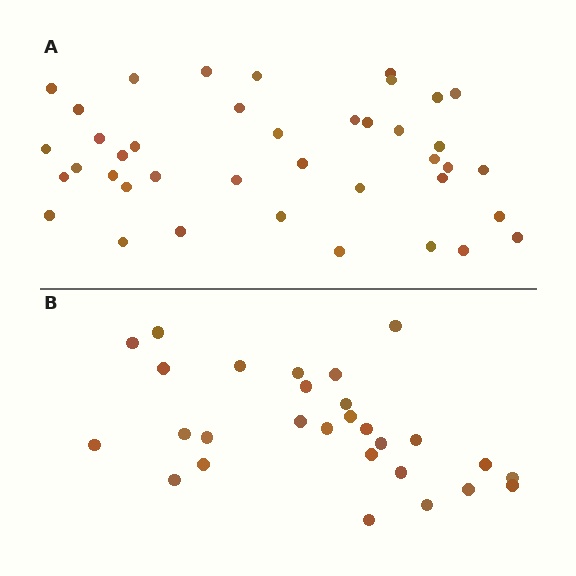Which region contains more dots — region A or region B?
Region A (the top region) has more dots.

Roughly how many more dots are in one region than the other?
Region A has roughly 12 or so more dots than region B.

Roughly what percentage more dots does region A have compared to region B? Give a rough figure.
About 45% more.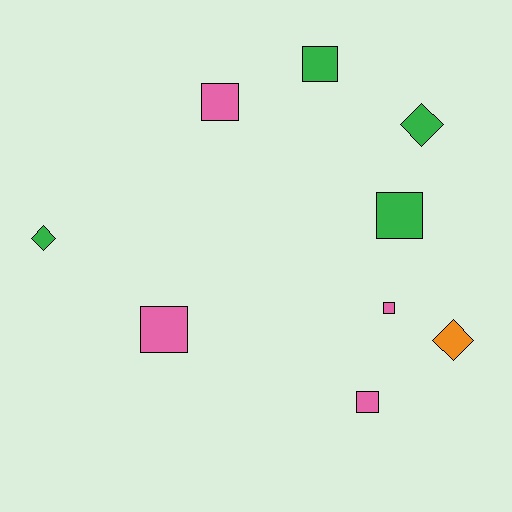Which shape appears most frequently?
Square, with 6 objects.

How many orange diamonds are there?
There is 1 orange diamond.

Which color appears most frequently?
Green, with 4 objects.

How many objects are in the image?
There are 9 objects.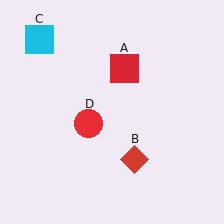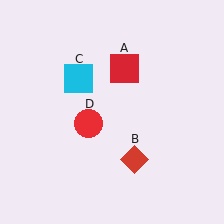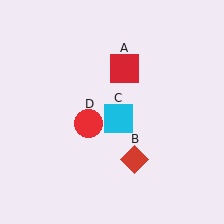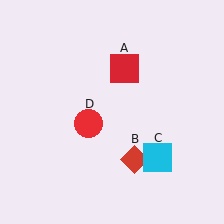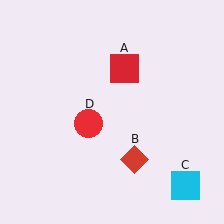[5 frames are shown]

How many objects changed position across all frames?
1 object changed position: cyan square (object C).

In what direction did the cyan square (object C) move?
The cyan square (object C) moved down and to the right.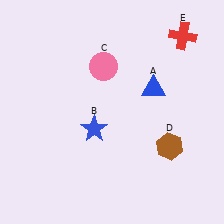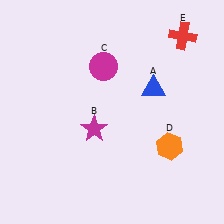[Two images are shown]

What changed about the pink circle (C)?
In Image 1, C is pink. In Image 2, it changed to magenta.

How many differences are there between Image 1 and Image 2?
There are 3 differences between the two images.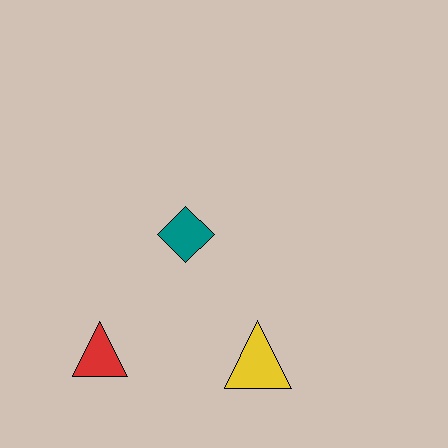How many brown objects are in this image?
There are no brown objects.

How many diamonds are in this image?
There is 1 diamond.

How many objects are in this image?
There are 3 objects.